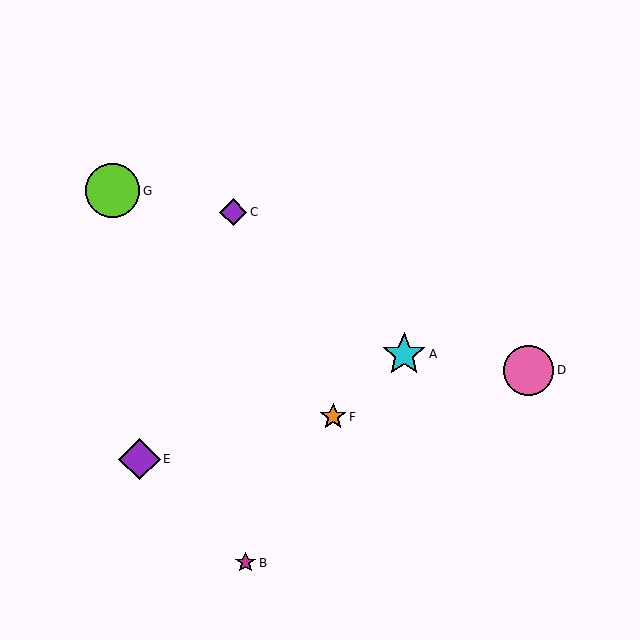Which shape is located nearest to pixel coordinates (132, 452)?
The purple diamond (labeled E) at (140, 459) is nearest to that location.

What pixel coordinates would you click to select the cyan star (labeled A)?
Click at (404, 354) to select the cyan star A.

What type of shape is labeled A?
Shape A is a cyan star.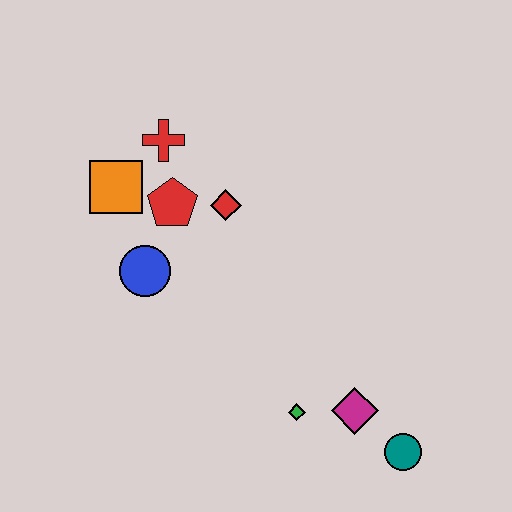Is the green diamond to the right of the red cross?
Yes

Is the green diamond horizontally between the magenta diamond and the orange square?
Yes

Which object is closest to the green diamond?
The magenta diamond is closest to the green diamond.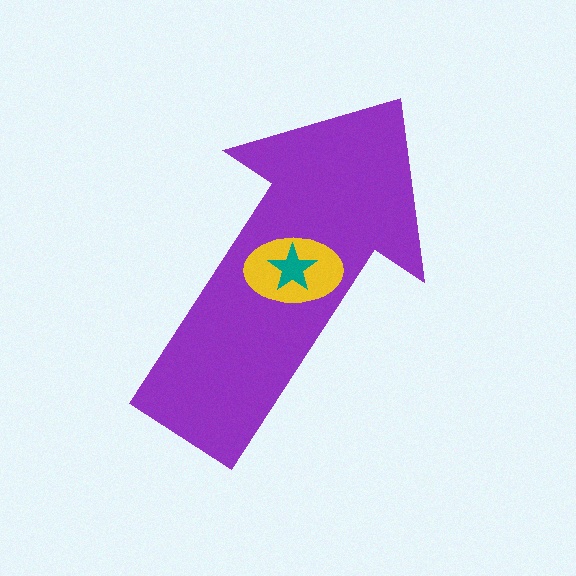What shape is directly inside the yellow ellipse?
The teal star.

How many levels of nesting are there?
3.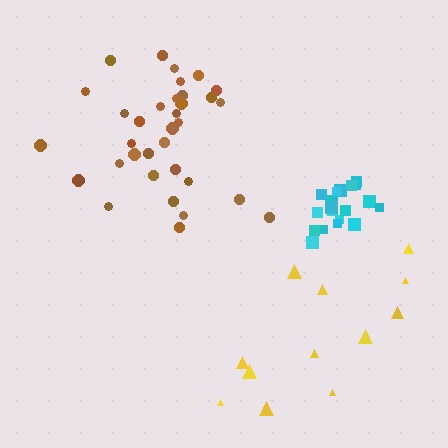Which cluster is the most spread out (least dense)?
Yellow.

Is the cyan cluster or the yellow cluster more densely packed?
Cyan.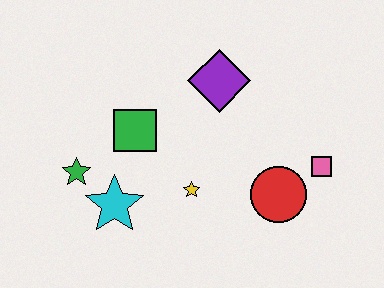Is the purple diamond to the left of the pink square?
Yes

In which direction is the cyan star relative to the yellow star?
The cyan star is to the left of the yellow star.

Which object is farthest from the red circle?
The green star is farthest from the red circle.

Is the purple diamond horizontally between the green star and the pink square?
Yes